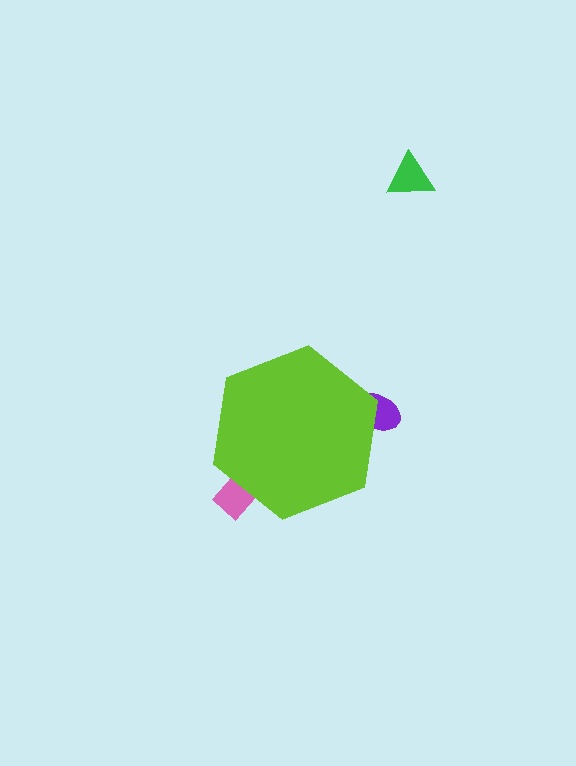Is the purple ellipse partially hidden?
Yes, the purple ellipse is partially hidden behind the lime hexagon.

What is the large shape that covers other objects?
A lime hexagon.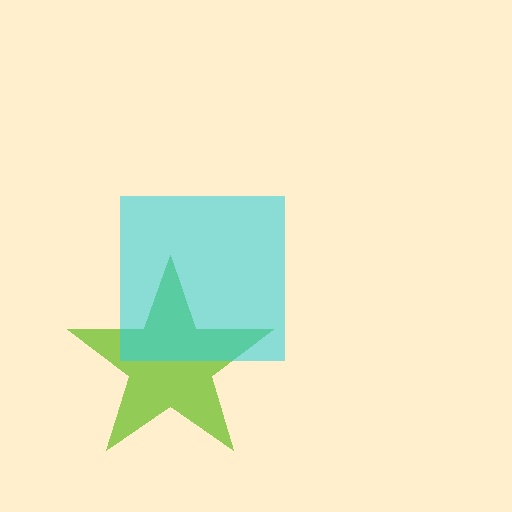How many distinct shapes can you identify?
There are 2 distinct shapes: a lime star, a cyan square.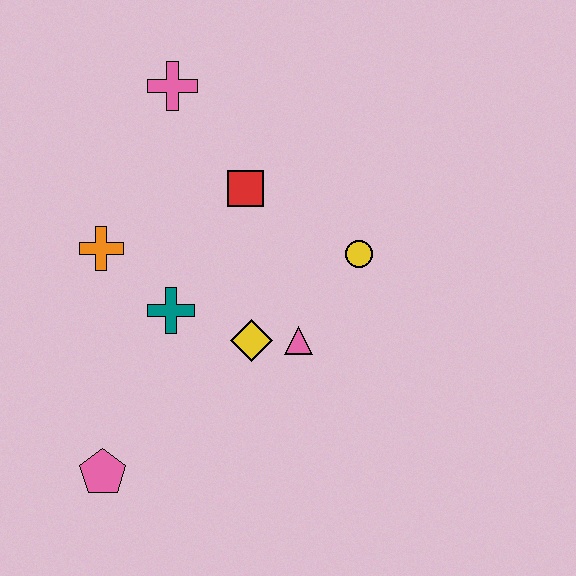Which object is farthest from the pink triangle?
The pink cross is farthest from the pink triangle.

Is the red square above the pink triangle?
Yes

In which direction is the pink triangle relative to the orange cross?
The pink triangle is to the right of the orange cross.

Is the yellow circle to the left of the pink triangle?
No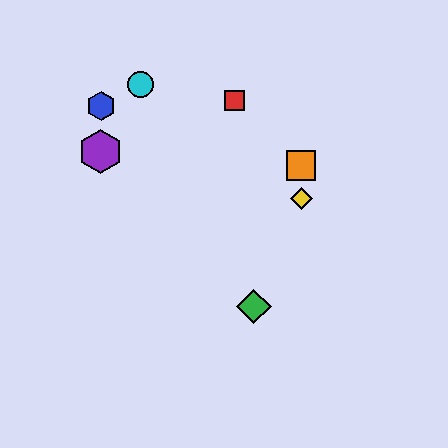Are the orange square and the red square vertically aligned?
No, the orange square is at x≈301 and the red square is at x≈234.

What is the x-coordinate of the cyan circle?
The cyan circle is at x≈141.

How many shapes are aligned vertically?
2 shapes (the yellow diamond, the orange square) are aligned vertically.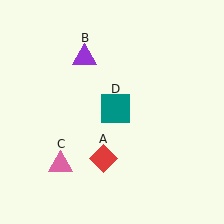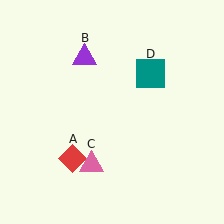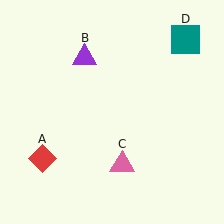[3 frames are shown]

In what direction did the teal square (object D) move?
The teal square (object D) moved up and to the right.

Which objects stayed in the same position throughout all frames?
Purple triangle (object B) remained stationary.